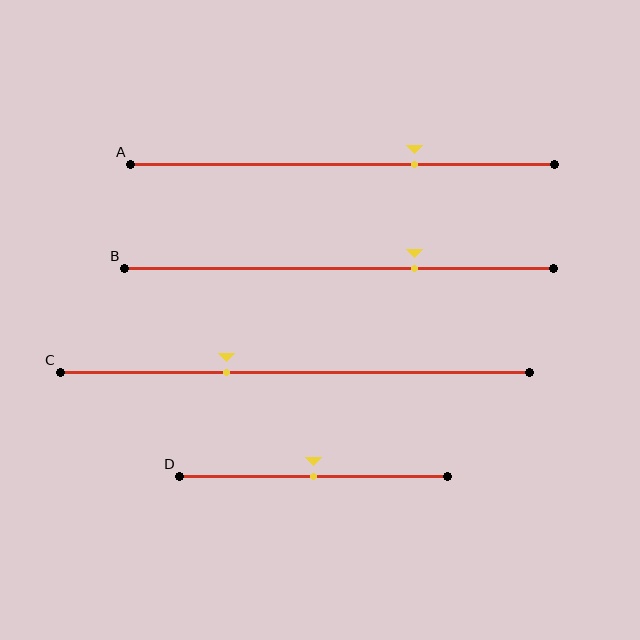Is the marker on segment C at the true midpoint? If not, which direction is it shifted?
No, the marker on segment C is shifted to the left by about 15% of the segment length.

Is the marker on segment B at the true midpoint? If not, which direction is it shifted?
No, the marker on segment B is shifted to the right by about 18% of the segment length.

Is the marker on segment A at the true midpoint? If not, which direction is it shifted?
No, the marker on segment A is shifted to the right by about 17% of the segment length.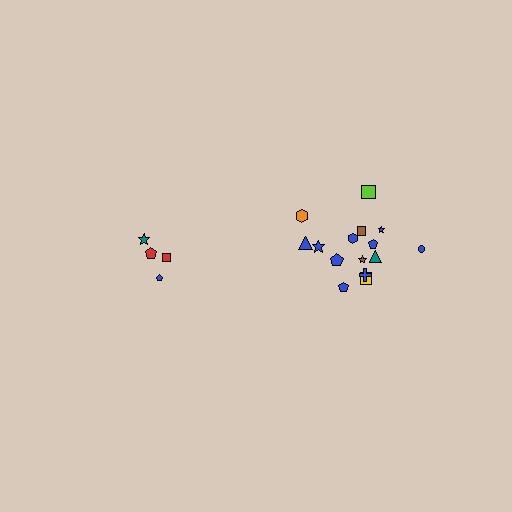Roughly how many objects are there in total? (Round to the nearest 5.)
Roughly 20 objects in total.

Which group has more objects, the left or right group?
The right group.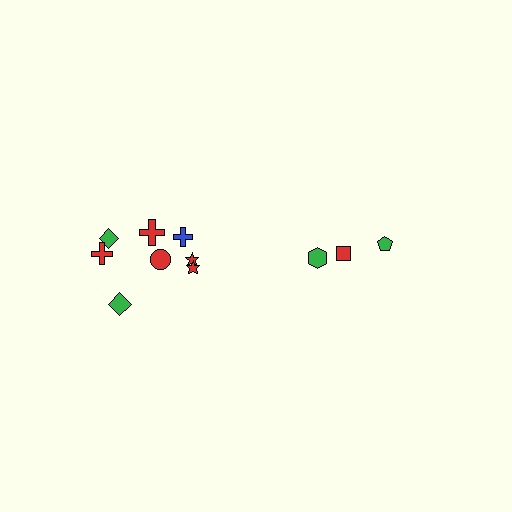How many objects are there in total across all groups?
There are 11 objects.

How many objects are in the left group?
There are 8 objects.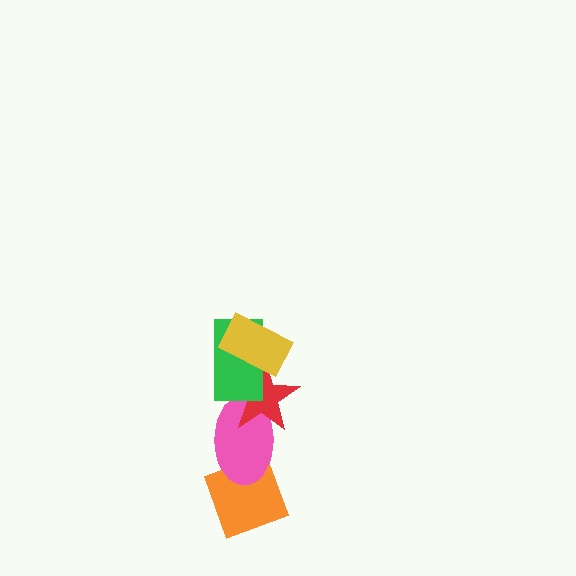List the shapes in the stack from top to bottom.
From top to bottom: the yellow rectangle, the green rectangle, the red star, the pink ellipse, the orange diamond.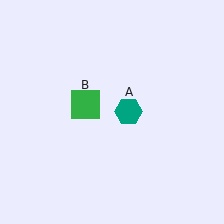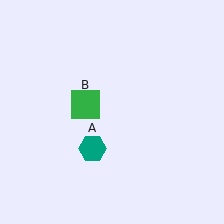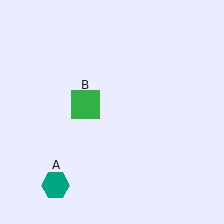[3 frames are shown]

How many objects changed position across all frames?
1 object changed position: teal hexagon (object A).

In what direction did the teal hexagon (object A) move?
The teal hexagon (object A) moved down and to the left.